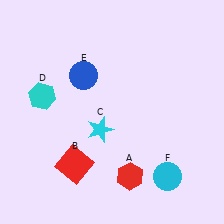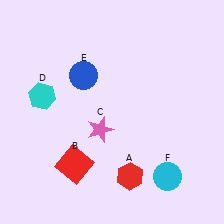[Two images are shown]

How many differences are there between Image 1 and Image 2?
There is 1 difference between the two images.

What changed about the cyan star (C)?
In Image 1, C is cyan. In Image 2, it changed to pink.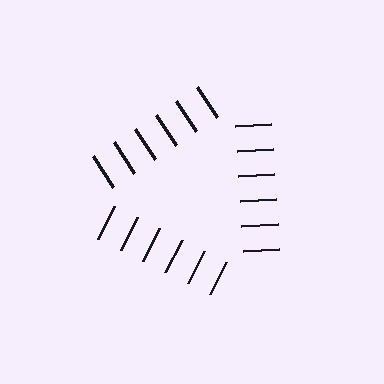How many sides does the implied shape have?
3 sides — the line-ends trace a triangle.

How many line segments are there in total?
18 — 6 along each of the 3 edges.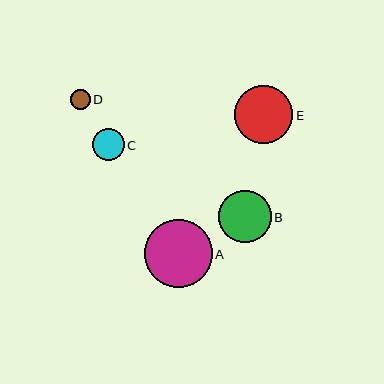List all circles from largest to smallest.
From largest to smallest: A, E, B, C, D.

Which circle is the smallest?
Circle D is the smallest with a size of approximately 20 pixels.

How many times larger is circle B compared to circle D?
Circle B is approximately 2.6 times the size of circle D.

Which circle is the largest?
Circle A is the largest with a size of approximately 68 pixels.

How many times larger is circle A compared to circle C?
Circle A is approximately 2.1 times the size of circle C.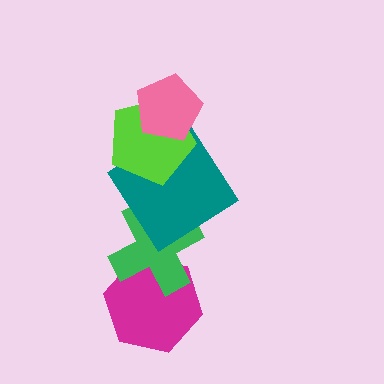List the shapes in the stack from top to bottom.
From top to bottom: the pink pentagon, the lime pentagon, the teal diamond, the green cross, the magenta hexagon.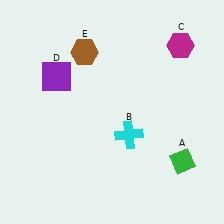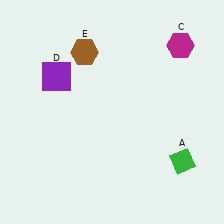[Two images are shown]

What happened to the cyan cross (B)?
The cyan cross (B) was removed in Image 2. It was in the bottom-right area of Image 1.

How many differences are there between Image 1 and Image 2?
There is 1 difference between the two images.